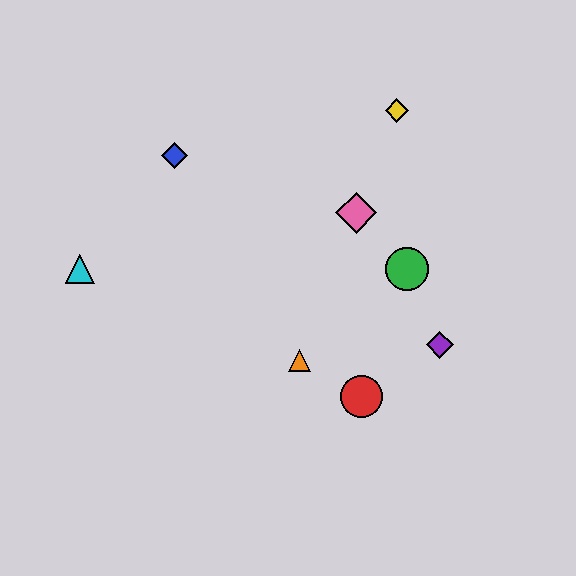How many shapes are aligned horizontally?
2 shapes (the green circle, the cyan triangle) are aligned horizontally.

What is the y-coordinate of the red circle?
The red circle is at y≈396.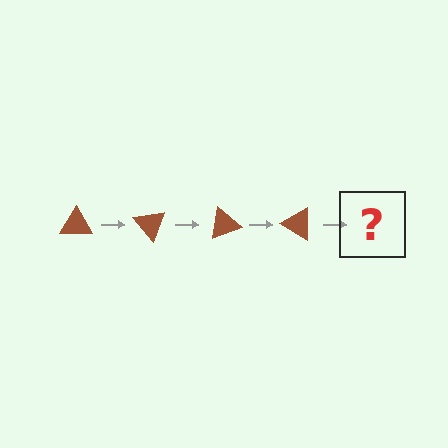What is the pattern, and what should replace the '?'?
The pattern is that the triangle rotates 50 degrees each step. The '?' should be a brown triangle rotated 200 degrees.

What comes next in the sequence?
The next element should be a brown triangle rotated 200 degrees.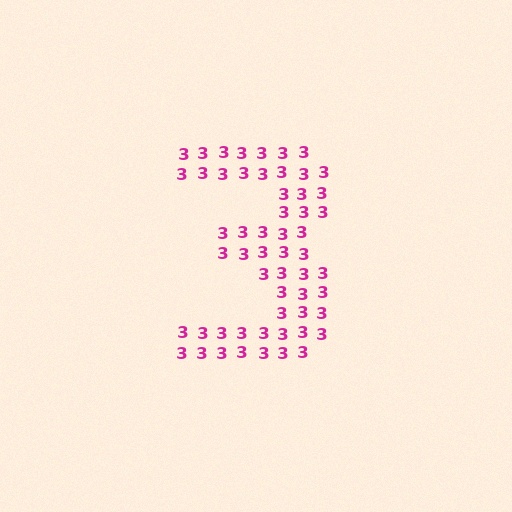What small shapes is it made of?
It is made of small digit 3's.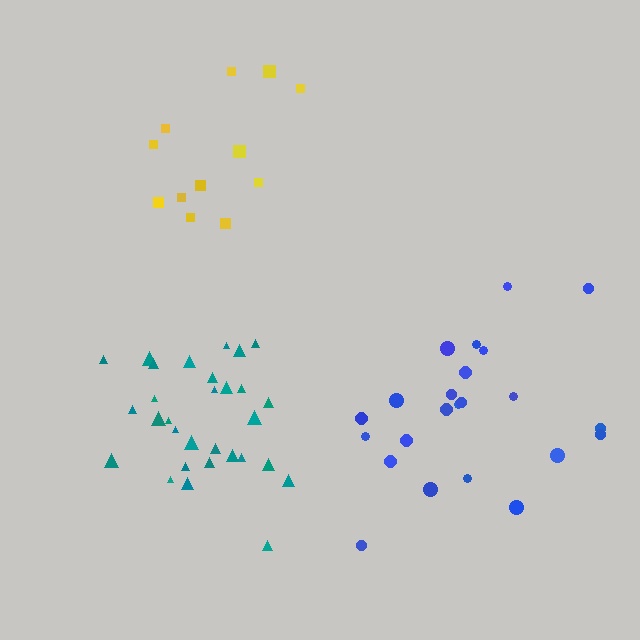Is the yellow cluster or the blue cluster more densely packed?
Blue.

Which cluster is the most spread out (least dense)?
Yellow.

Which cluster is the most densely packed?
Teal.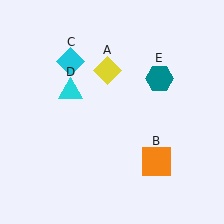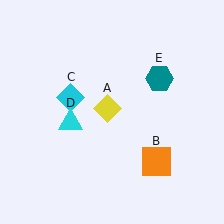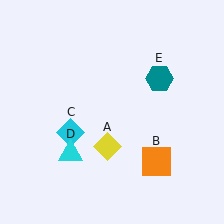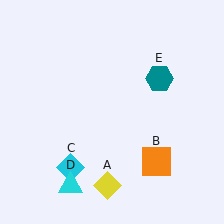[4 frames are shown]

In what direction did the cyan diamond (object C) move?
The cyan diamond (object C) moved down.